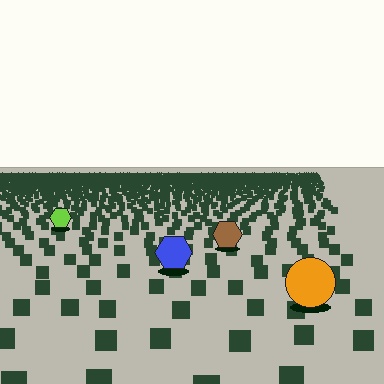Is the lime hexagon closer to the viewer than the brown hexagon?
No. The brown hexagon is closer — you can tell from the texture gradient: the ground texture is coarser near it.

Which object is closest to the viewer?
The orange circle is closest. The texture marks near it are larger and more spread out.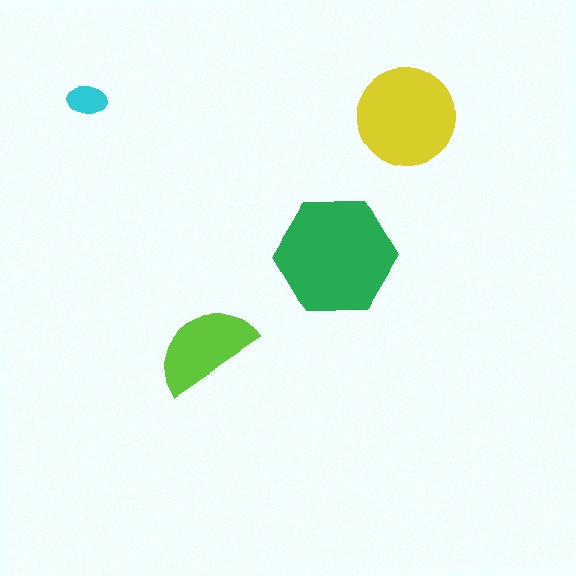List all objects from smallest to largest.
The cyan ellipse, the lime semicircle, the yellow circle, the green hexagon.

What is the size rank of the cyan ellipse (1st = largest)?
4th.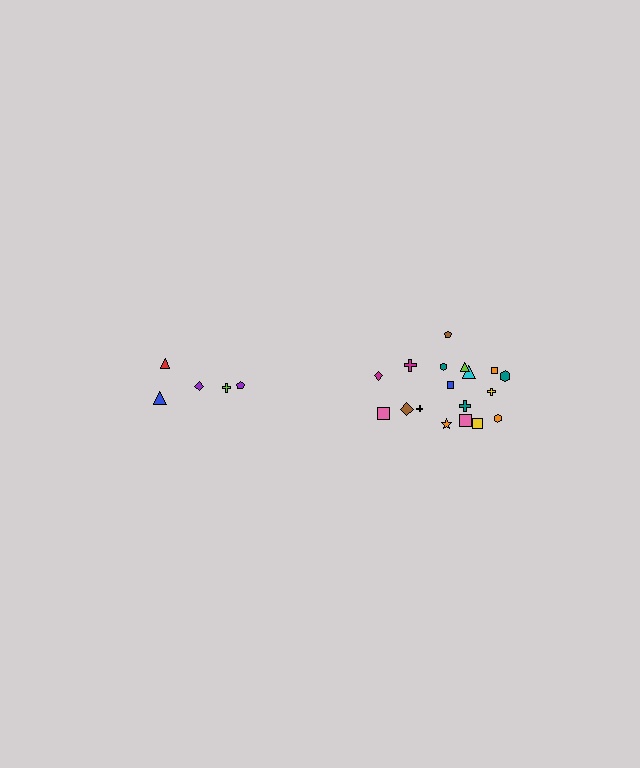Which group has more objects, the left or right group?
The right group.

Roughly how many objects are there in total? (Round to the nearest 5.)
Roughly 25 objects in total.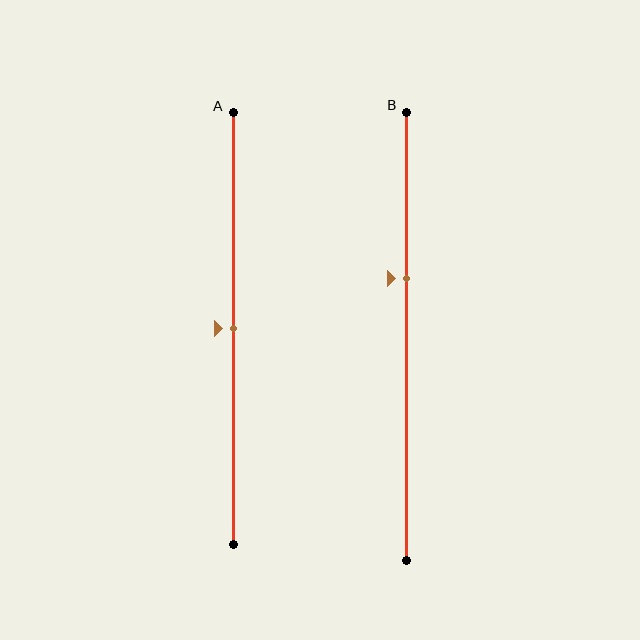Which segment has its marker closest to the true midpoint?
Segment A has its marker closest to the true midpoint.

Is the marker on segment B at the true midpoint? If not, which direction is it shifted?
No, the marker on segment B is shifted upward by about 13% of the segment length.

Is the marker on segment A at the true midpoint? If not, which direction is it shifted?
Yes, the marker on segment A is at the true midpoint.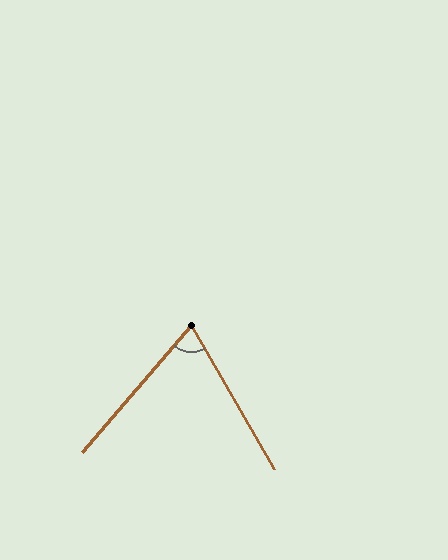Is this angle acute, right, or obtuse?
It is acute.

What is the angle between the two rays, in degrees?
Approximately 71 degrees.